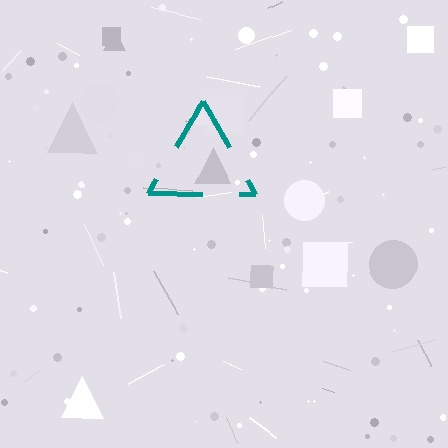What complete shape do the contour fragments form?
The contour fragments form a triangle.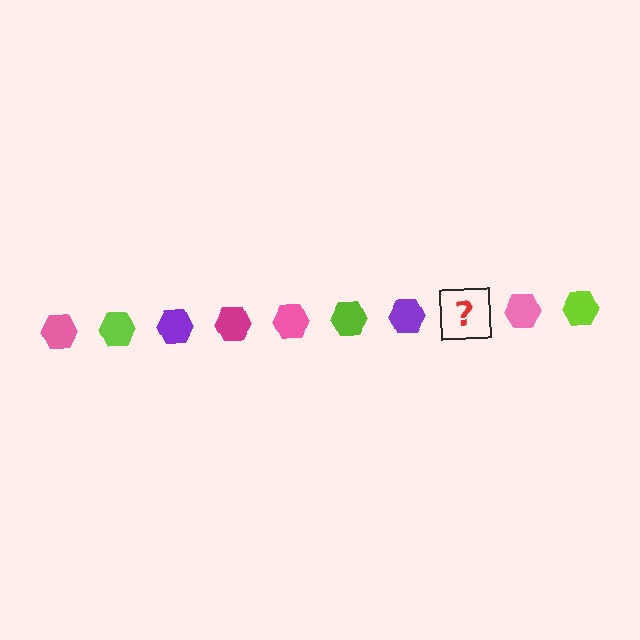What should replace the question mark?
The question mark should be replaced with a magenta hexagon.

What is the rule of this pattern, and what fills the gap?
The rule is that the pattern cycles through pink, lime, purple, magenta hexagons. The gap should be filled with a magenta hexagon.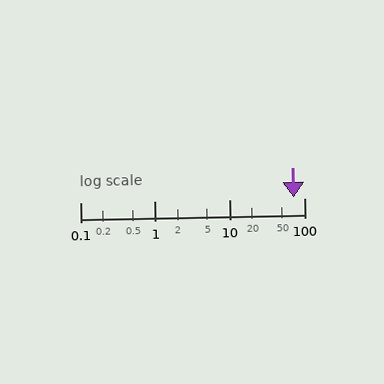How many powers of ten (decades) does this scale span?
The scale spans 3 decades, from 0.1 to 100.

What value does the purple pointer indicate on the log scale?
The pointer indicates approximately 72.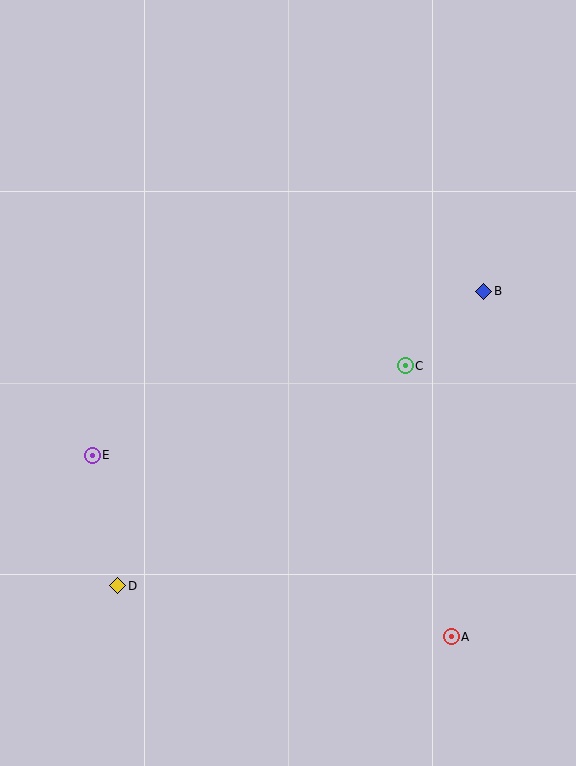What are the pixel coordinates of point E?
Point E is at (92, 455).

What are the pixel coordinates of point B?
Point B is at (484, 291).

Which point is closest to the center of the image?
Point C at (405, 366) is closest to the center.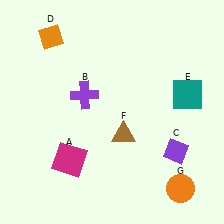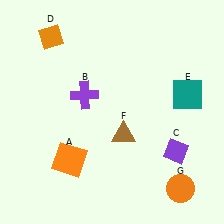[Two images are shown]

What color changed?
The square (A) changed from magenta in Image 1 to orange in Image 2.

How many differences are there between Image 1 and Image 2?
There is 1 difference between the two images.